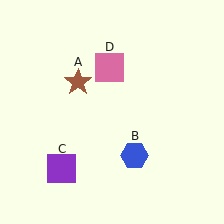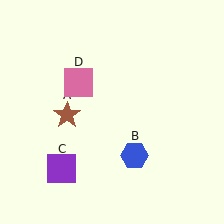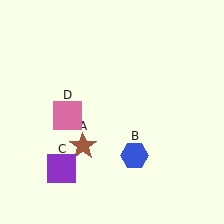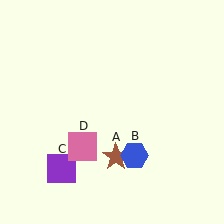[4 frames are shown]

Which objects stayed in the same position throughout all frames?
Blue hexagon (object B) and purple square (object C) remained stationary.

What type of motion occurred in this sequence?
The brown star (object A), pink square (object D) rotated counterclockwise around the center of the scene.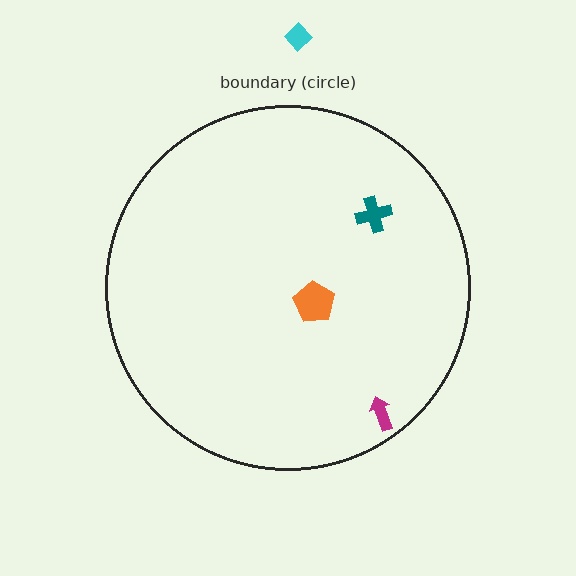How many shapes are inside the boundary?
3 inside, 1 outside.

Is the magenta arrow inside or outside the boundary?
Inside.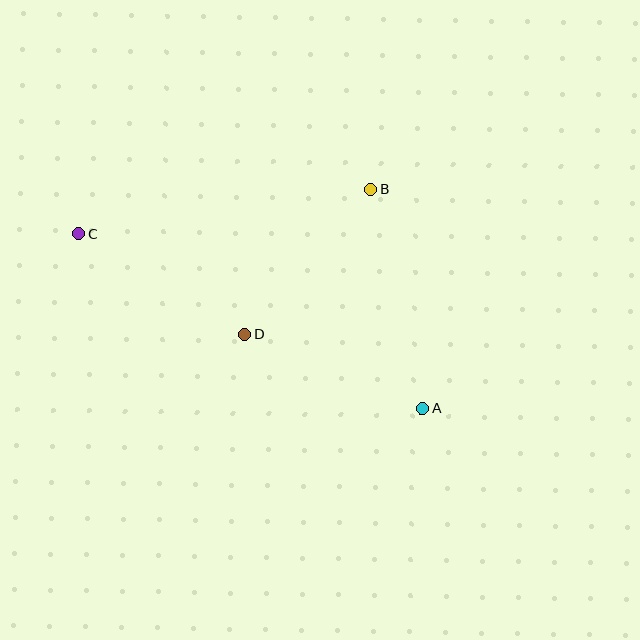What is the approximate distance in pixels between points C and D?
The distance between C and D is approximately 193 pixels.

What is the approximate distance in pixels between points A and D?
The distance between A and D is approximately 193 pixels.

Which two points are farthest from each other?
Points A and C are farthest from each other.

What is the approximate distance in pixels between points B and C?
The distance between B and C is approximately 295 pixels.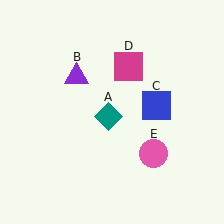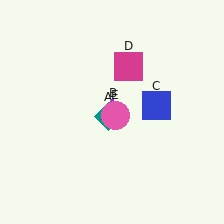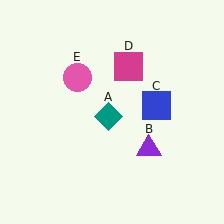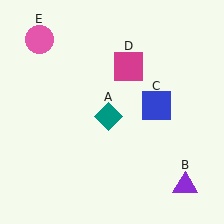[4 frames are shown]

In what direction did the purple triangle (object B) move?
The purple triangle (object B) moved down and to the right.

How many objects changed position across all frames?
2 objects changed position: purple triangle (object B), pink circle (object E).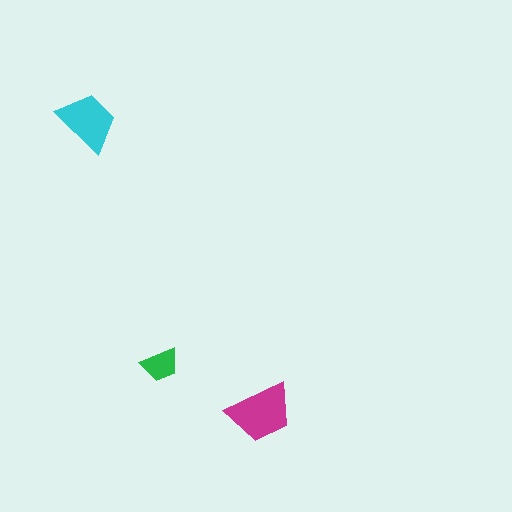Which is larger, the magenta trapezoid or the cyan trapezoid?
The magenta one.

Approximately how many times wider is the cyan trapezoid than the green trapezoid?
About 1.5 times wider.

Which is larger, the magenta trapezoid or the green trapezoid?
The magenta one.